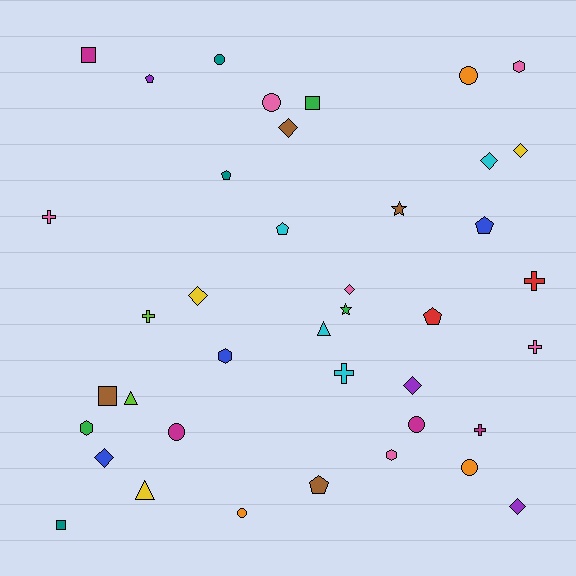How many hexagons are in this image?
There are 4 hexagons.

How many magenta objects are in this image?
There are 4 magenta objects.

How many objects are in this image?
There are 40 objects.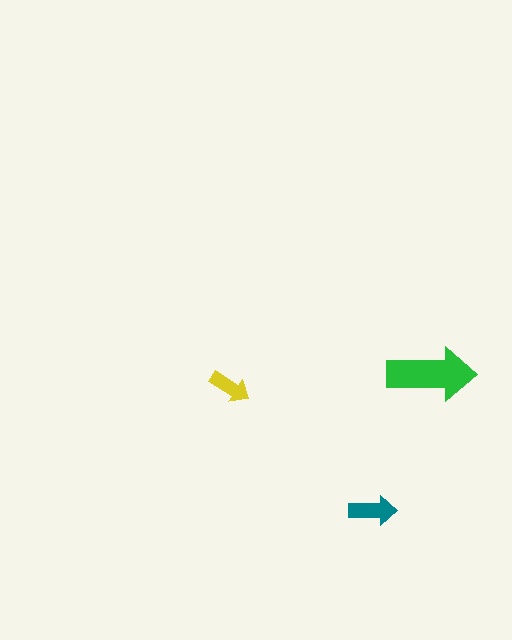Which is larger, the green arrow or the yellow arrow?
The green one.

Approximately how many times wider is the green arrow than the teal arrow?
About 2 times wider.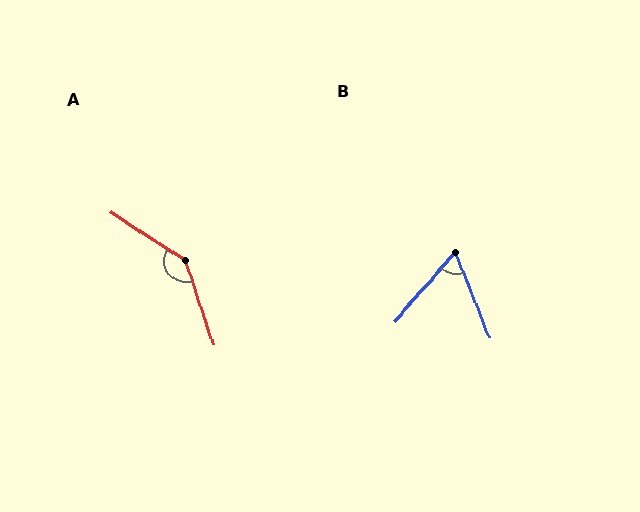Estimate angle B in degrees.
Approximately 62 degrees.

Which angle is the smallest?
B, at approximately 62 degrees.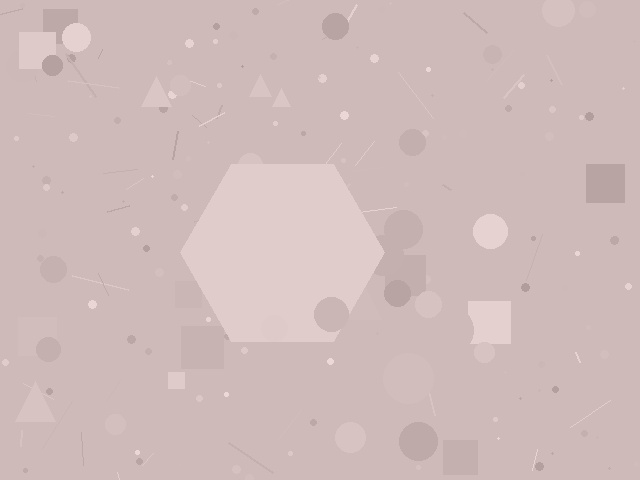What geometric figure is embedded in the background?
A hexagon is embedded in the background.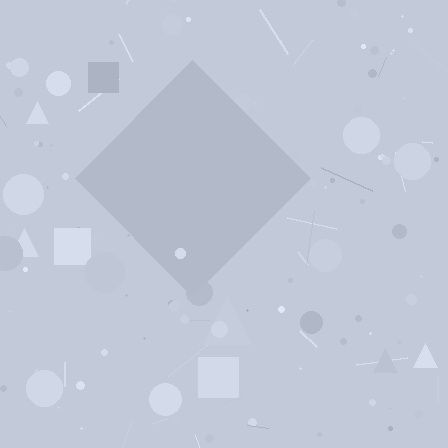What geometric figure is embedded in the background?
A diamond is embedded in the background.